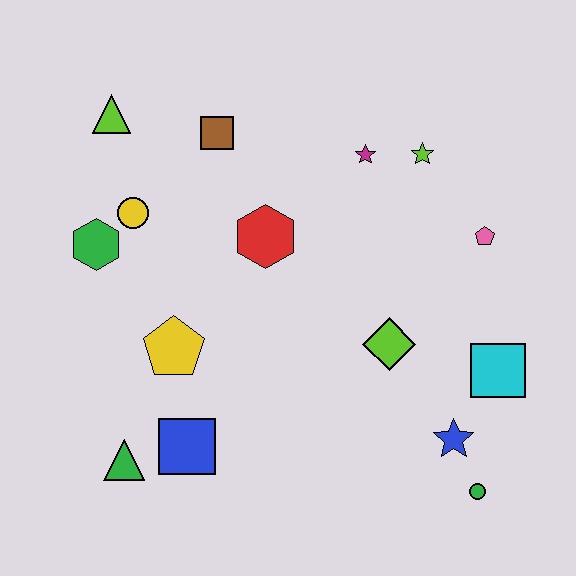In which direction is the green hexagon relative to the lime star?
The green hexagon is to the left of the lime star.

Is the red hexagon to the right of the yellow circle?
Yes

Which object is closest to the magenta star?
The lime star is closest to the magenta star.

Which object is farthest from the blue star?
The lime triangle is farthest from the blue star.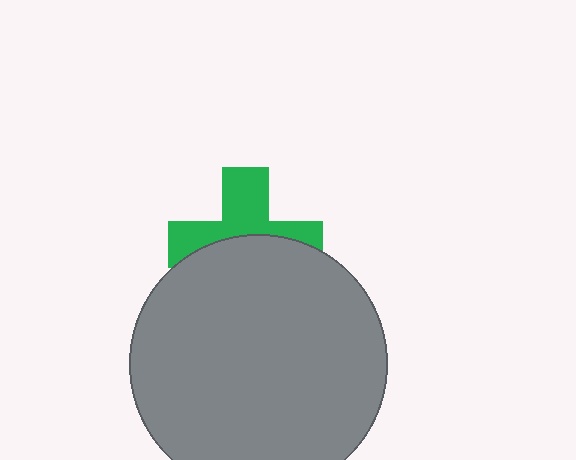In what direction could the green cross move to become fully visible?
The green cross could move up. That would shift it out from behind the gray circle entirely.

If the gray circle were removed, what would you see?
You would see the complete green cross.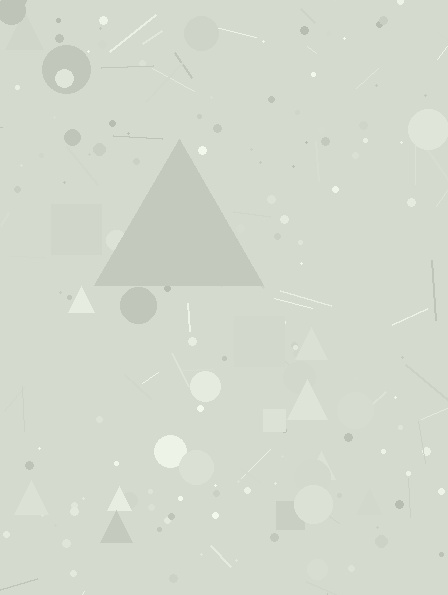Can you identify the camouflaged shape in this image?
The camouflaged shape is a triangle.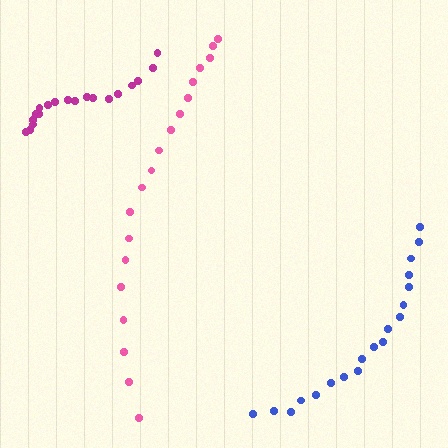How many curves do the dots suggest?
There are 3 distinct paths.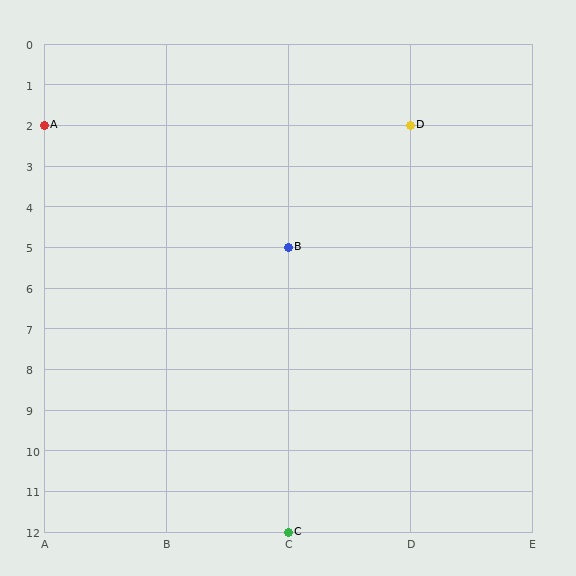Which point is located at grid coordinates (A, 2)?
Point A is at (A, 2).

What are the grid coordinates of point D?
Point D is at grid coordinates (D, 2).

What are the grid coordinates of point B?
Point B is at grid coordinates (C, 5).